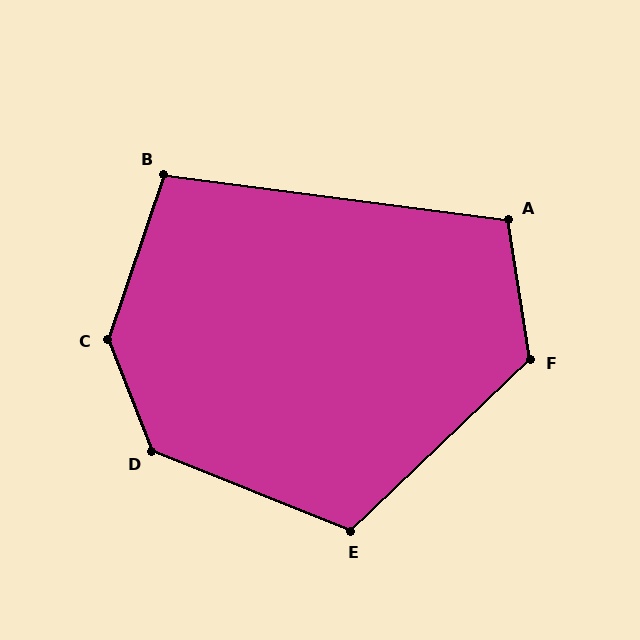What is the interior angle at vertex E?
Approximately 114 degrees (obtuse).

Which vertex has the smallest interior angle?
B, at approximately 101 degrees.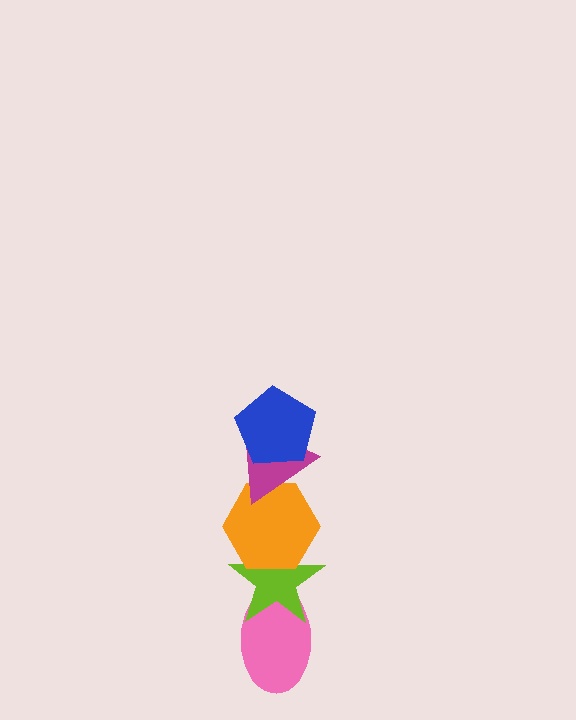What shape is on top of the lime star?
The orange hexagon is on top of the lime star.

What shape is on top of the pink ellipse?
The lime star is on top of the pink ellipse.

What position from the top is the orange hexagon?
The orange hexagon is 3rd from the top.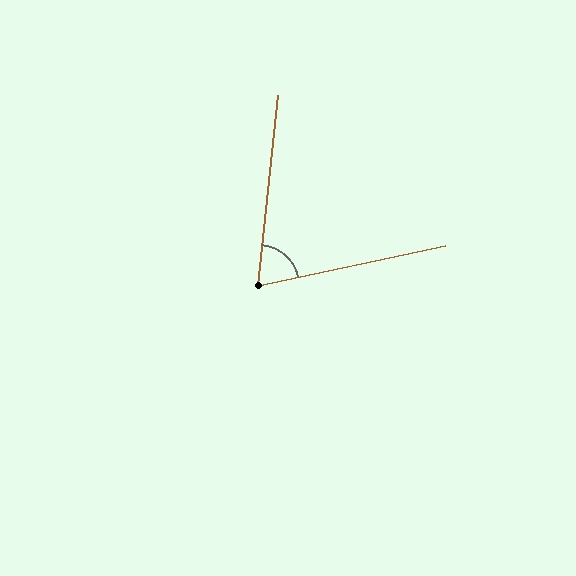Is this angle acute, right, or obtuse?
It is acute.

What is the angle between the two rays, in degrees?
Approximately 72 degrees.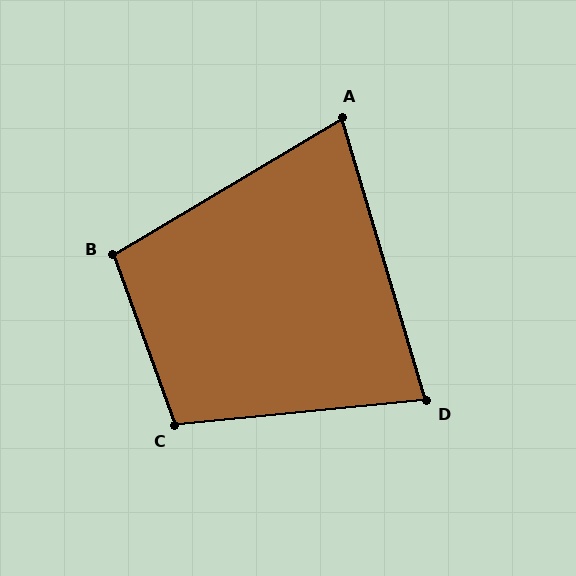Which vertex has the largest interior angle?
C, at approximately 104 degrees.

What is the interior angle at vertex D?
Approximately 79 degrees (acute).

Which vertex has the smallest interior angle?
A, at approximately 76 degrees.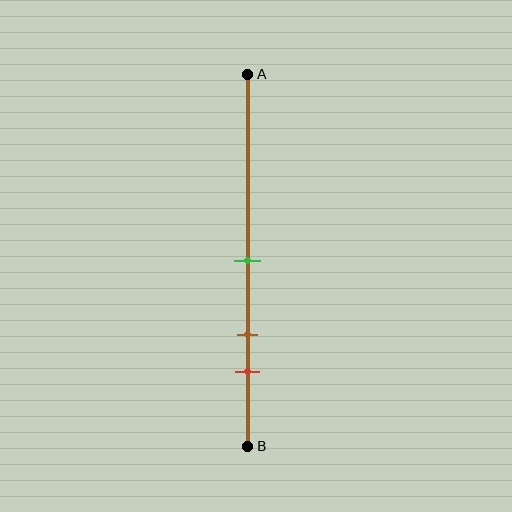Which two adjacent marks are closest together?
The brown and red marks are the closest adjacent pair.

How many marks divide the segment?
There are 3 marks dividing the segment.